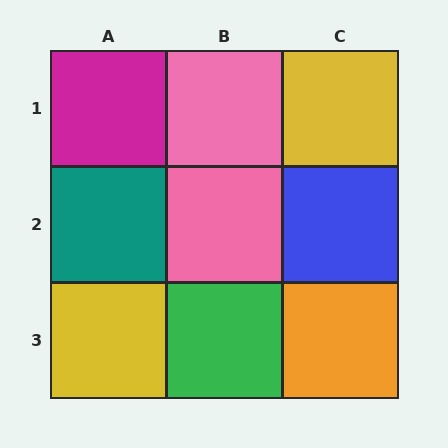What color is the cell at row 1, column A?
Magenta.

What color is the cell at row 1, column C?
Yellow.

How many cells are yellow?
2 cells are yellow.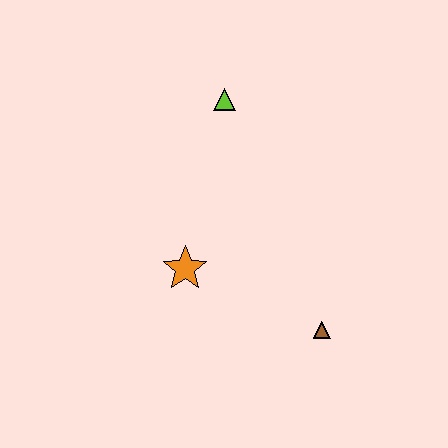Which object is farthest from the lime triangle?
The brown triangle is farthest from the lime triangle.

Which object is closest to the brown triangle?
The orange star is closest to the brown triangle.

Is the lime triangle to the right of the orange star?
Yes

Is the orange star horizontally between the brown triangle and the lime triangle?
No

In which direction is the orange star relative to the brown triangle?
The orange star is to the left of the brown triangle.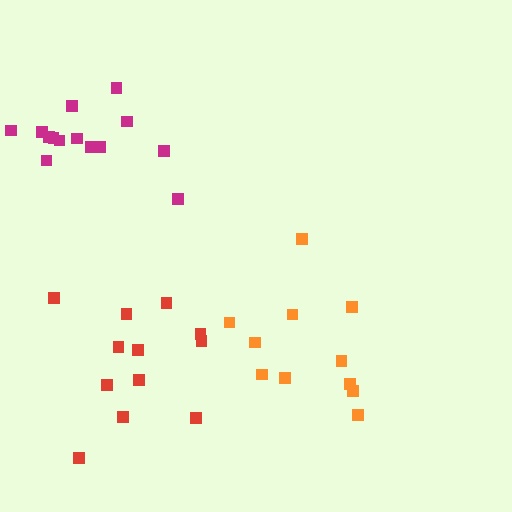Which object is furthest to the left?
The magenta cluster is leftmost.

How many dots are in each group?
Group 1: 11 dots, Group 2: 12 dots, Group 3: 14 dots (37 total).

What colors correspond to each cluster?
The clusters are colored: orange, red, magenta.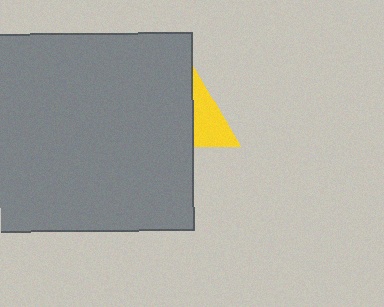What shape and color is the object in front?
The object in front is a gray square.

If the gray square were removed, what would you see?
You would see the complete yellow triangle.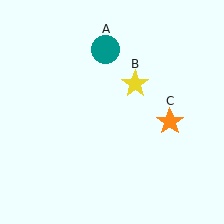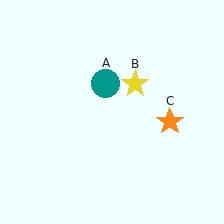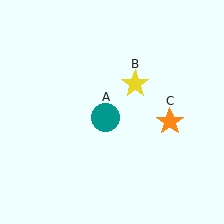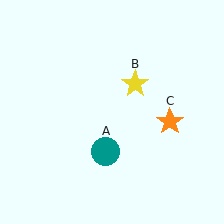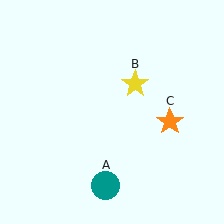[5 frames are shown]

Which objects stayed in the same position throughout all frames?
Yellow star (object B) and orange star (object C) remained stationary.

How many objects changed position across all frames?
1 object changed position: teal circle (object A).